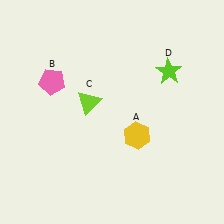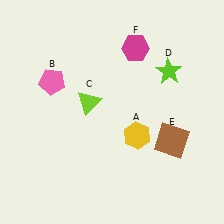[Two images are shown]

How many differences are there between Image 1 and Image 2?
There are 2 differences between the two images.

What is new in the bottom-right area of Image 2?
A brown square (E) was added in the bottom-right area of Image 2.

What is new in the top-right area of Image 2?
A magenta hexagon (F) was added in the top-right area of Image 2.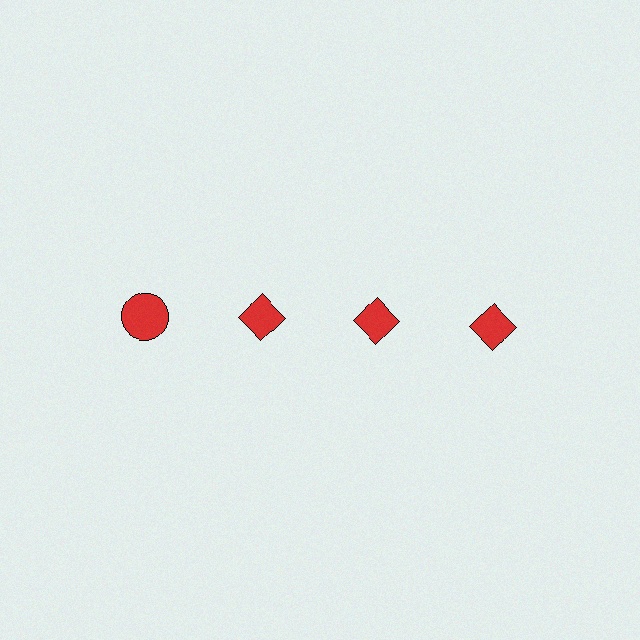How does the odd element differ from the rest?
It has a different shape: circle instead of diamond.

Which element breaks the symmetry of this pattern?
The red circle in the top row, leftmost column breaks the symmetry. All other shapes are red diamonds.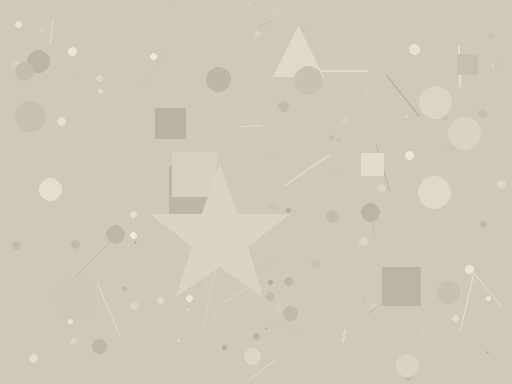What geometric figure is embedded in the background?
A star is embedded in the background.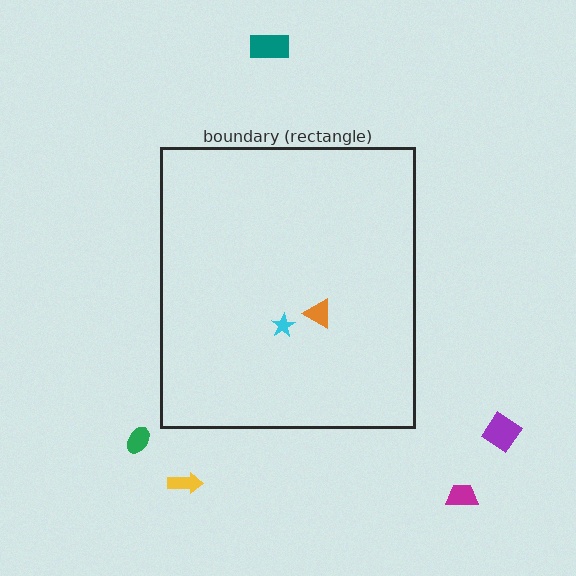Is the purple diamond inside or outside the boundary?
Outside.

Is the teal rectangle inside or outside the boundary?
Outside.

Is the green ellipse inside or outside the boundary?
Outside.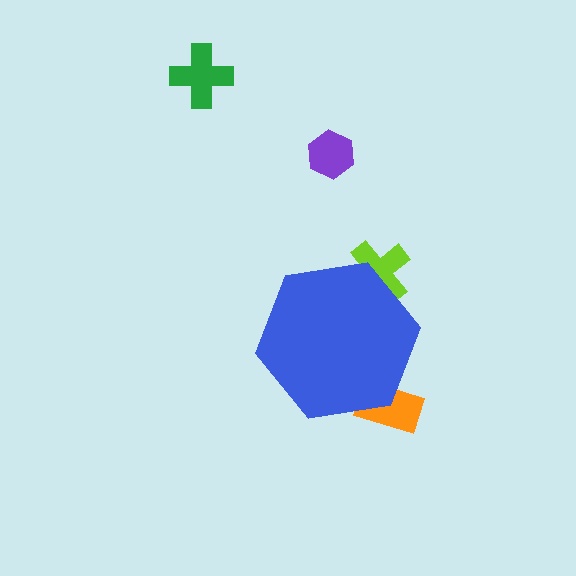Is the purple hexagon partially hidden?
No, the purple hexagon is fully visible.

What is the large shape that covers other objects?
A blue hexagon.